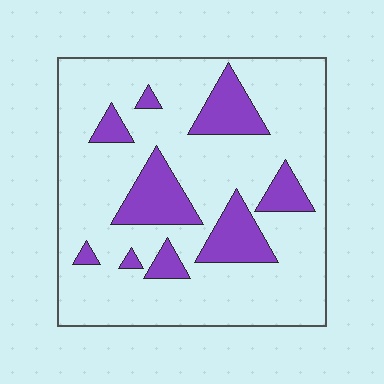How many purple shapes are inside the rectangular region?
9.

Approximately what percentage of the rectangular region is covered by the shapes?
Approximately 20%.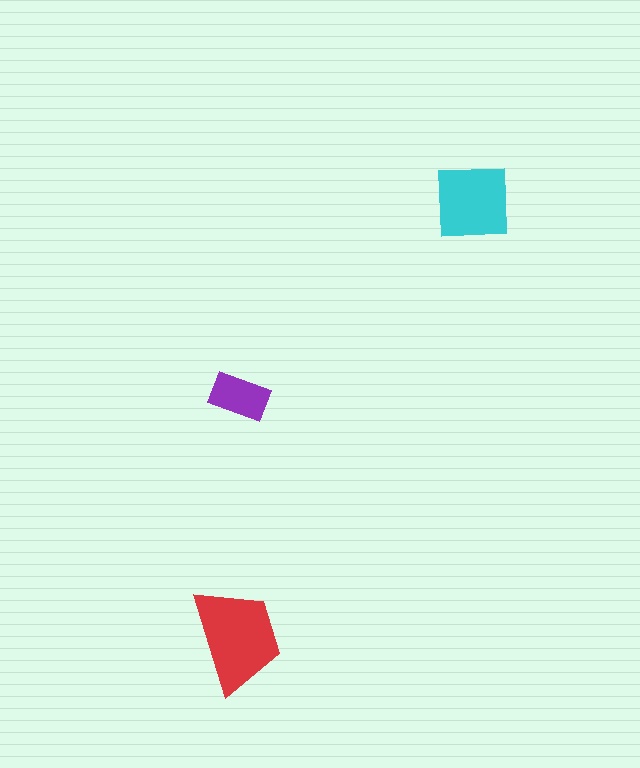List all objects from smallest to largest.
The purple rectangle, the cyan square, the red trapezoid.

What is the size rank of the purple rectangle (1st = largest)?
3rd.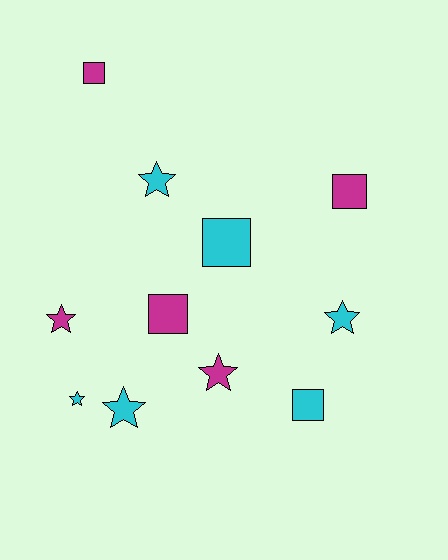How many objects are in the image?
There are 11 objects.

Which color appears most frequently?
Cyan, with 6 objects.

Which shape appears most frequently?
Star, with 6 objects.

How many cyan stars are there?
There are 4 cyan stars.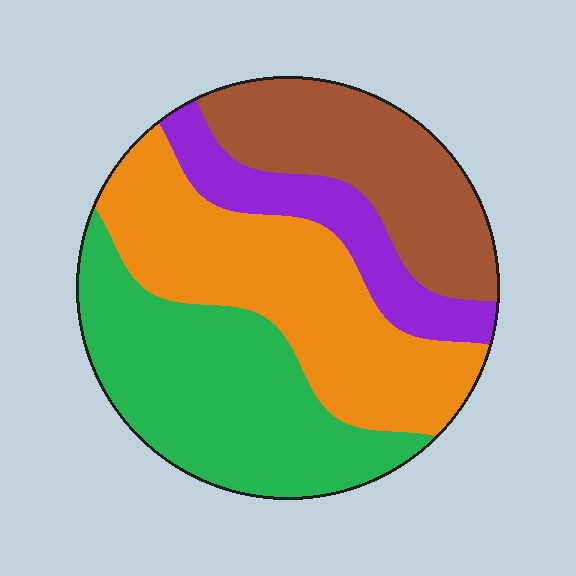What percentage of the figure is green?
Green covers 32% of the figure.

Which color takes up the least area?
Purple, at roughly 15%.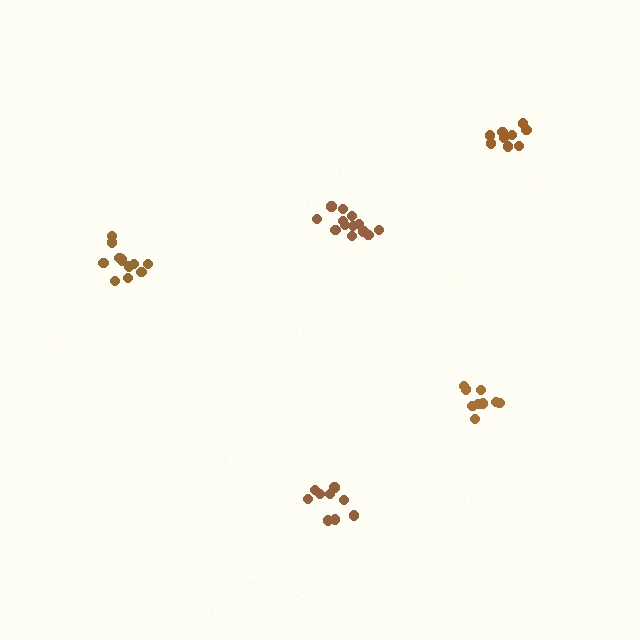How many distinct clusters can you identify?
There are 5 distinct clusters.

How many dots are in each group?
Group 1: 14 dots, Group 2: 9 dots, Group 3: 10 dots, Group 4: 12 dots, Group 5: 9 dots (54 total).